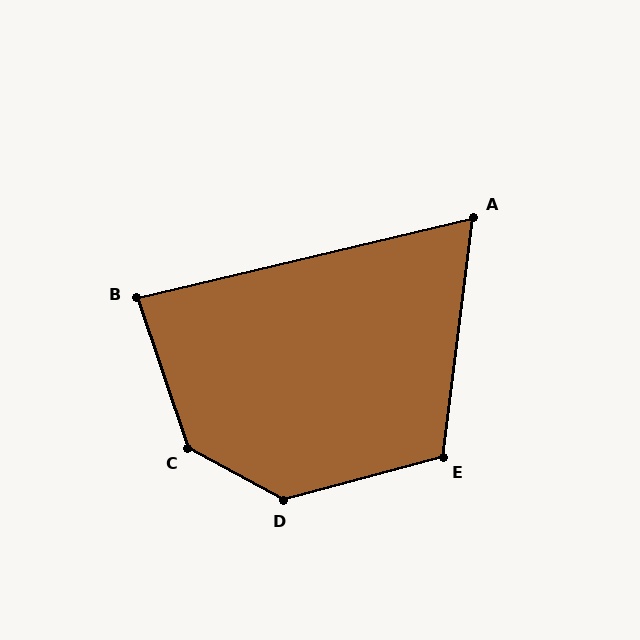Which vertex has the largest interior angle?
C, at approximately 137 degrees.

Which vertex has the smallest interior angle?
A, at approximately 69 degrees.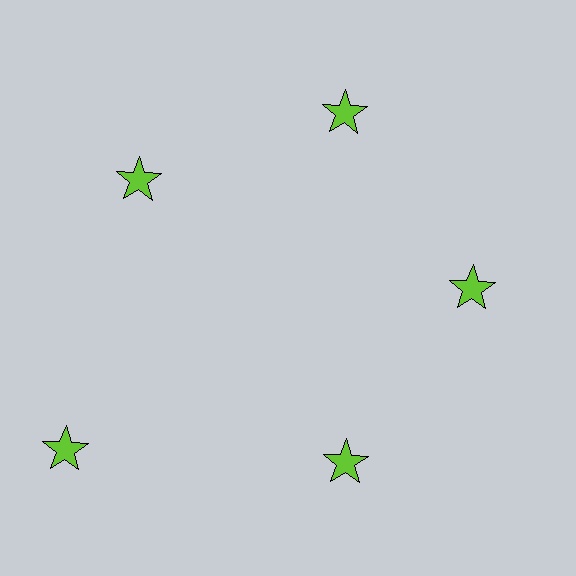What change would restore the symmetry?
The symmetry would be restored by moving it inward, back onto the ring so that all 5 stars sit at equal angles and equal distance from the center.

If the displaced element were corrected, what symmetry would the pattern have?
It would have 5-fold rotational symmetry — the pattern would map onto itself every 72 degrees.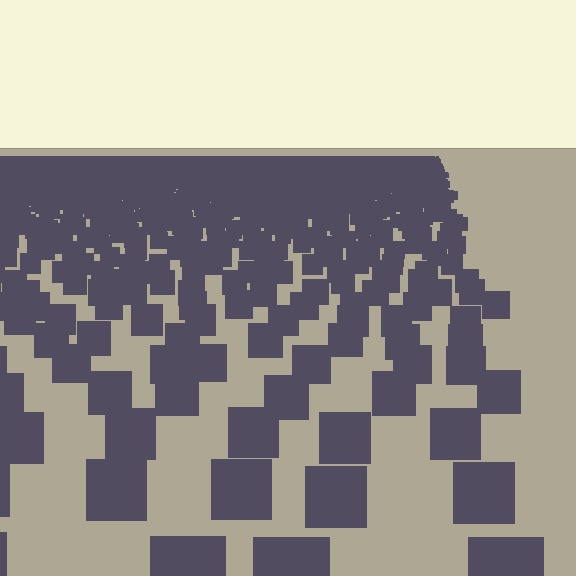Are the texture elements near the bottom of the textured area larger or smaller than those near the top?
Larger. Near the bottom, elements are closer to the viewer and appear at a bigger on-screen size.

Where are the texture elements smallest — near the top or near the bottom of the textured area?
Near the top.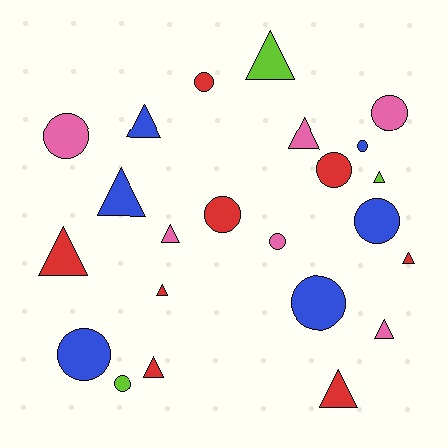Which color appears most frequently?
Red, with 8 objects.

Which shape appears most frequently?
Triangle, with 12 objects.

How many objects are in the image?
There are 23 objects.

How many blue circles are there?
There are 4 blue circles.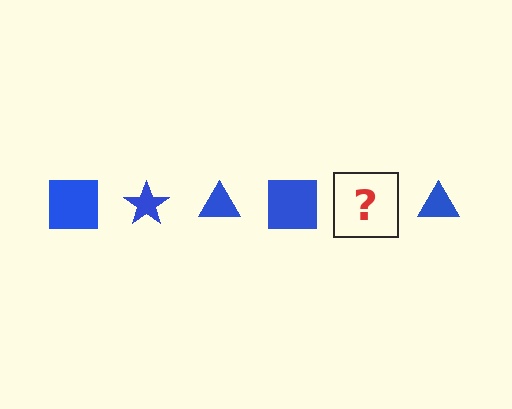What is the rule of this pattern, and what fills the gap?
The rule is that the pattern cycles through square, star, triangle shapes in blue. The gap should be filled with a blue star.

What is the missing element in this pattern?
The missing element is a blue star.